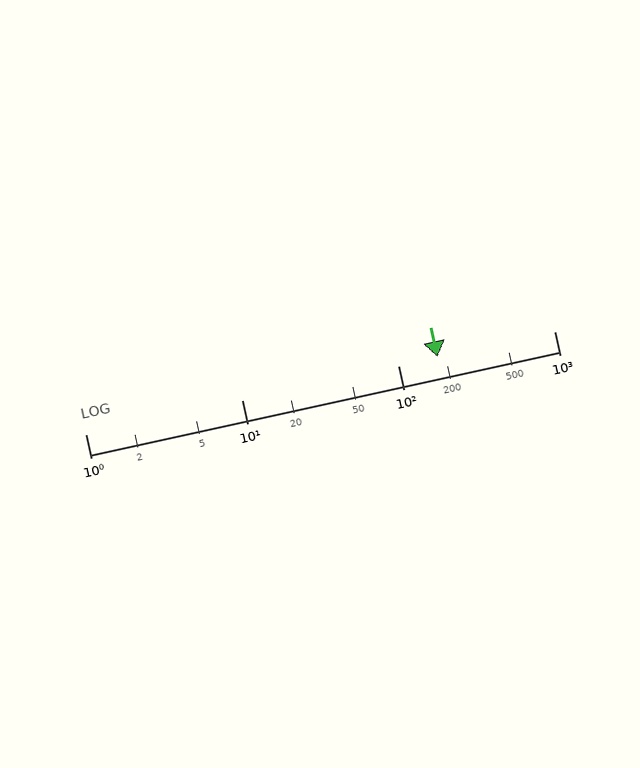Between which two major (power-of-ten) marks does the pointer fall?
The pointer is between 100 and 1000.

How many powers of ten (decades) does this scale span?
The scale spans 3 decades, from 1 to 1000.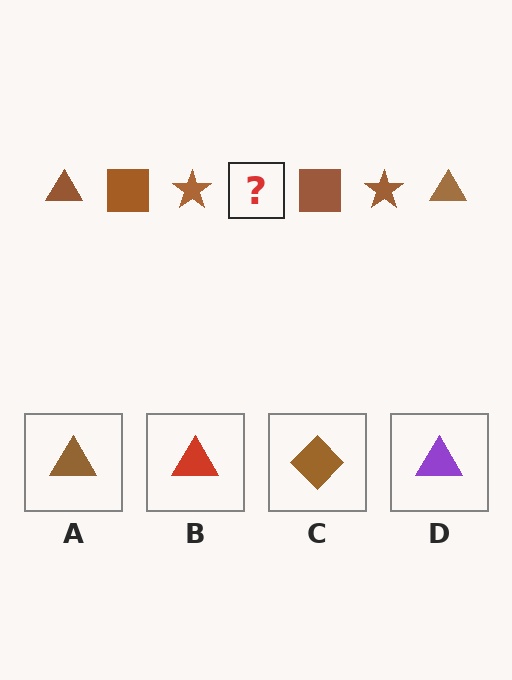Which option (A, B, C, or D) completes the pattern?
A.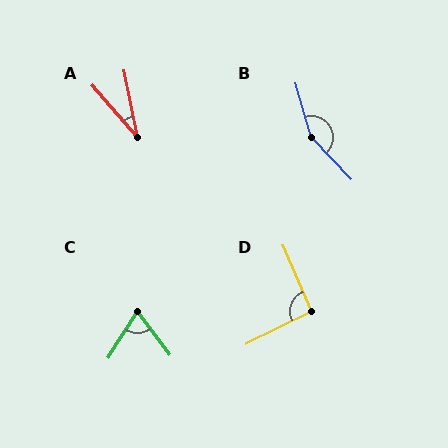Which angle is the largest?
B, at approximately 152 degrees.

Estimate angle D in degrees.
Approximately 93 degrees.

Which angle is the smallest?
A, at approximately 30 degrees.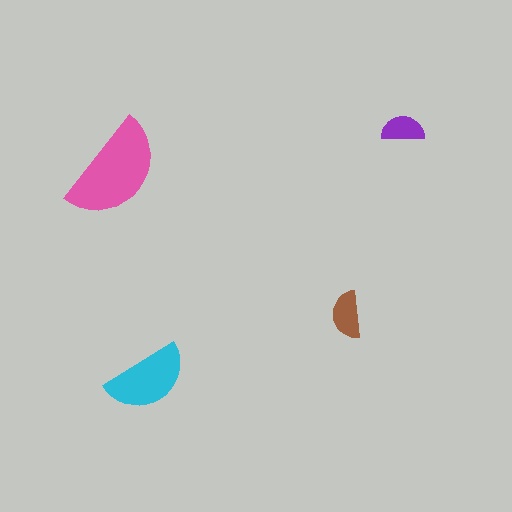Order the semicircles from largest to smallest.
the pink one, the cyan one, the brown one, the purple one.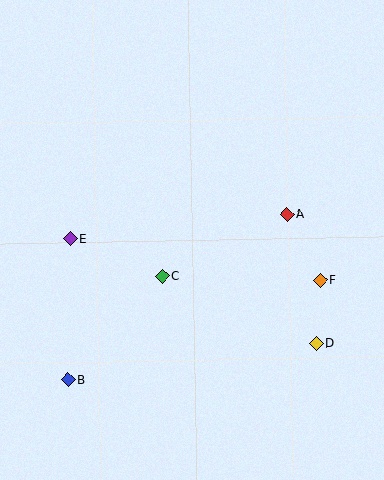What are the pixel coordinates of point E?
Point E is at (70, 239).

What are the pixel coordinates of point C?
Point C is at (162, 276).